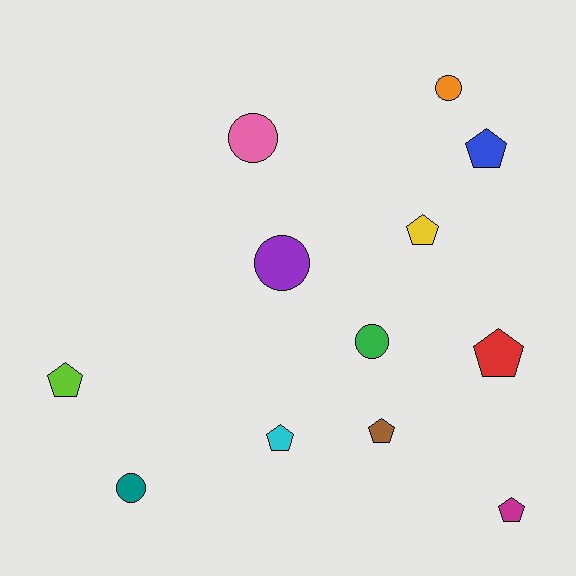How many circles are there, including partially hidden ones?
There are 5 circles.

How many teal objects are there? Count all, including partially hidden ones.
There is 1 teal object.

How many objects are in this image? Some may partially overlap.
There are 12 objects.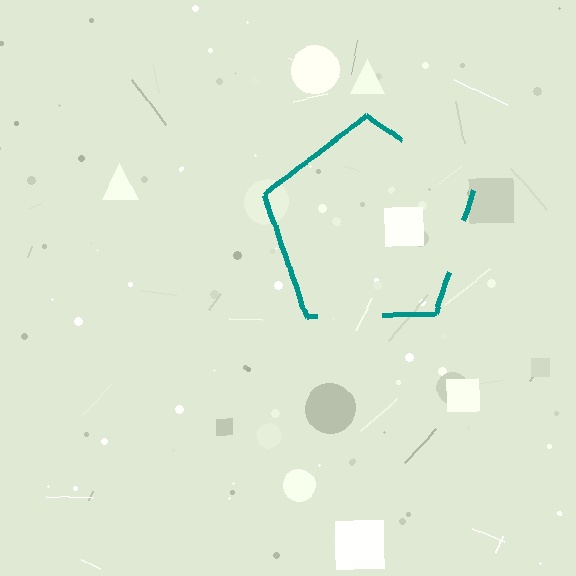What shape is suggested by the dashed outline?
The dashed outline suggests a pentagon.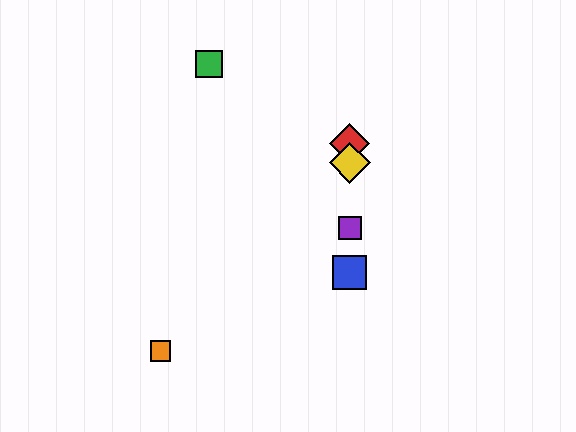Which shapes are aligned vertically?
The red diamond, the blue square, the yellow diamond, the purple square are aligned vertically.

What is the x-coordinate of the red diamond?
The red diamond is at x≈350.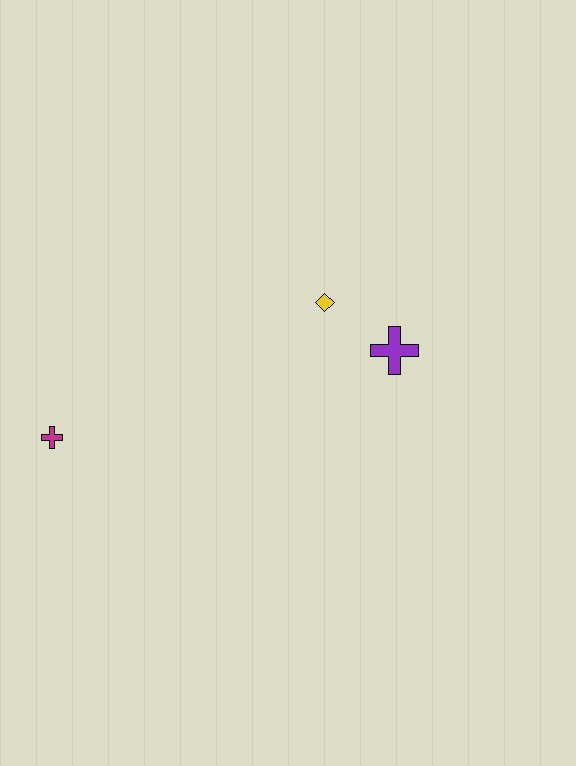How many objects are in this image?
There are 3 objects.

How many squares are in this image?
There are no squares.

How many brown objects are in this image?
There are no brown objects.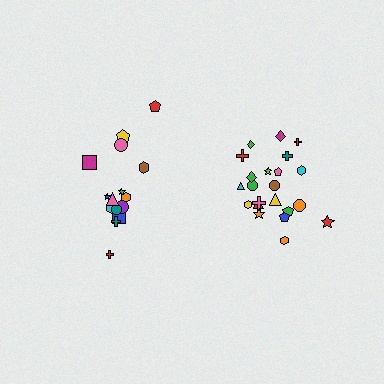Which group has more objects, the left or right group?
The right group.